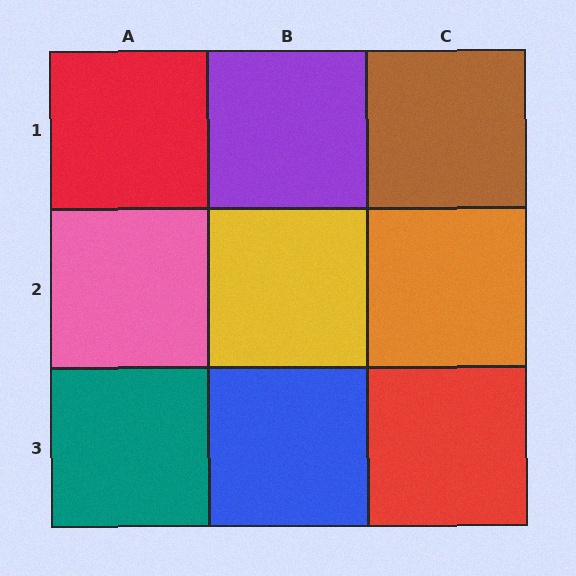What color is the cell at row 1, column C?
Brown.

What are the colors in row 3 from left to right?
Teal, blue, red.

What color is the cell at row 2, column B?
Yellow.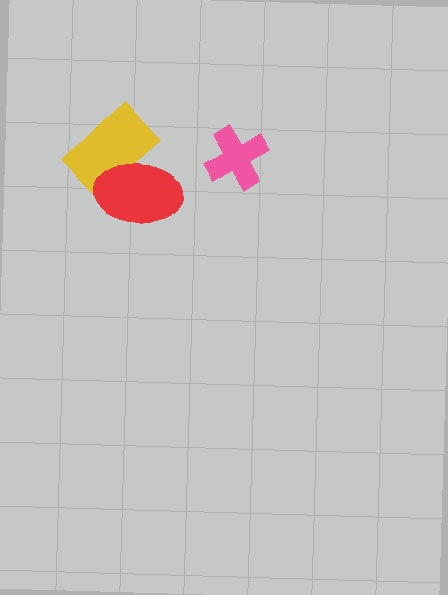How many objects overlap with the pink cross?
0 objects overlap with the pink cross.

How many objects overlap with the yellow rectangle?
1 object overlaps with the yellow rectangle.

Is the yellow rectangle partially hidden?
Yes, it is partially covered by another shape.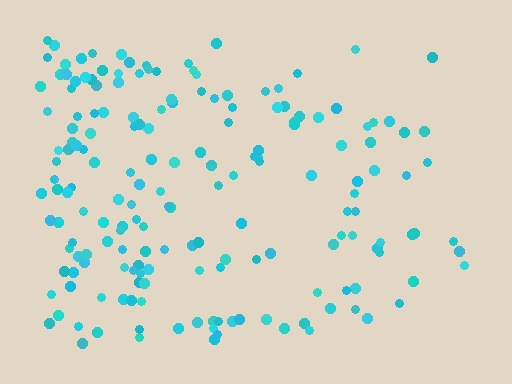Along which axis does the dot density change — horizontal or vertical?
Horizontal.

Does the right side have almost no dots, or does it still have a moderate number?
Still a moderate number, just noticeably fewer than the left.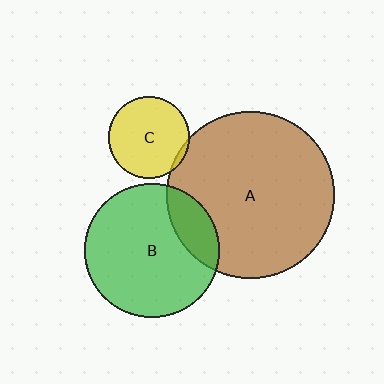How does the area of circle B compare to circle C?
Approximately 2.7 times.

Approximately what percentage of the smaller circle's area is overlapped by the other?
Approximately 5%.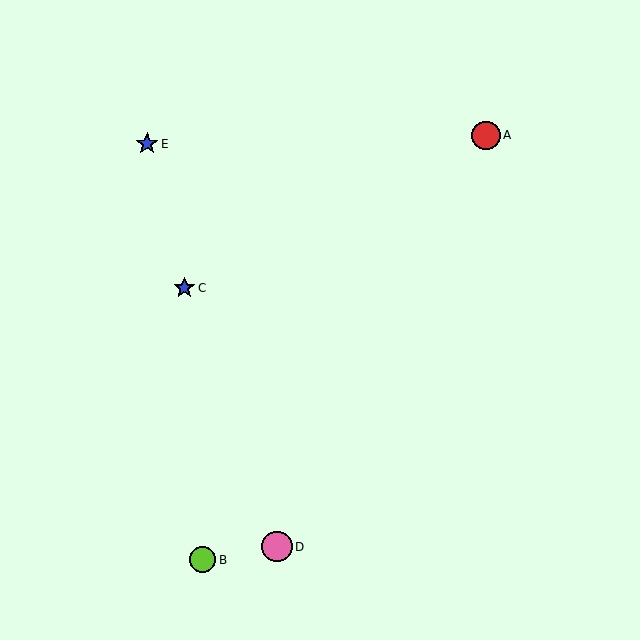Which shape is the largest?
The pink circle (labeled D) is the largest.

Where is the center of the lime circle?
The center of the lime circle is at (203, 560).